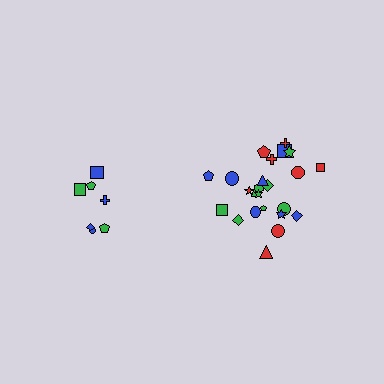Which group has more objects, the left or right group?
The right group.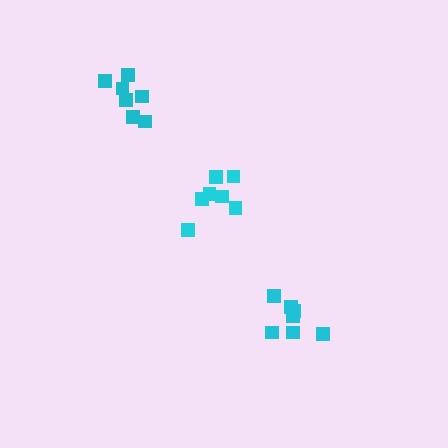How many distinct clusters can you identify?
There are 3 distinct clusters.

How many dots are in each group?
Group 1: 7 dots, Group 2: 7 dots, Group 3: 7 dots (21 total).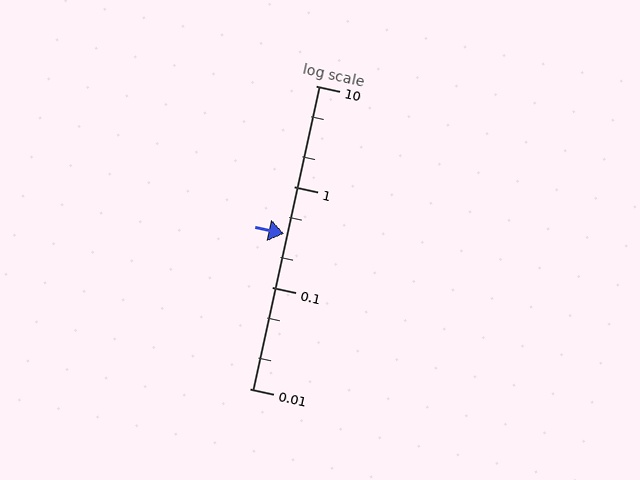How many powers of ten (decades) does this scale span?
The scale spans 3 decades, from 0.01 to 10.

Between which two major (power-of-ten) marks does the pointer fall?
The pointer is between 0.1 and 1.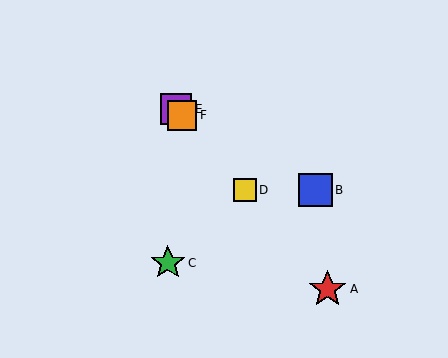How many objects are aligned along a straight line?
4 objects (A, D, E, F) are aligned along a straight line.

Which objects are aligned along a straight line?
Objects A, D, E, F are aligned along a straight line.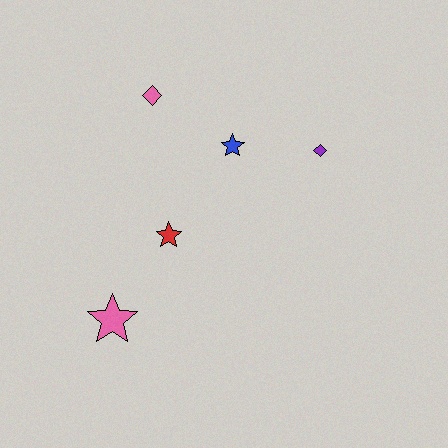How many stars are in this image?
There are 3 stars.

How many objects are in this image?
There are 5 objects.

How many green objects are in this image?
There are no green objects.